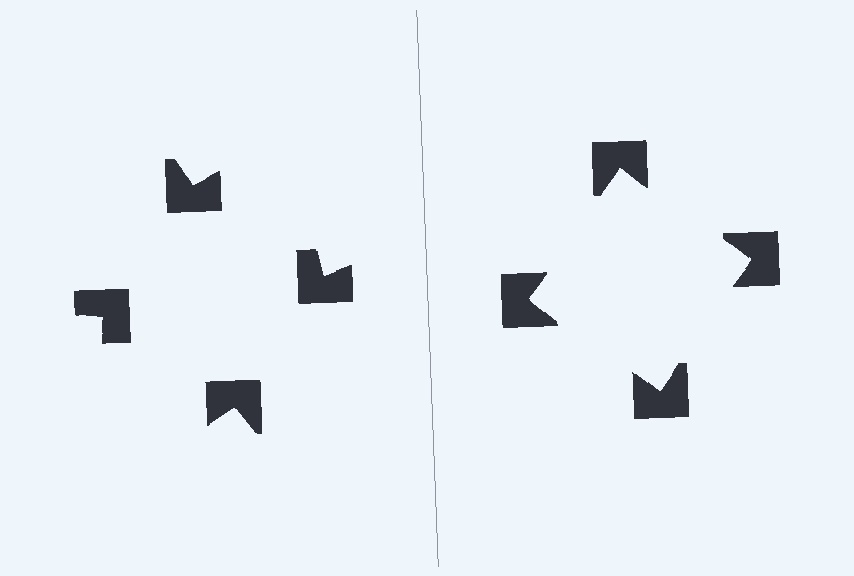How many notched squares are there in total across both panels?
8 — 4 on each side.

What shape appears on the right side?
An illusory square.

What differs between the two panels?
The notched squares are positioned identically on both sides; only the wedge orientations differ. On the right they align to a square; on the left they are misaligned.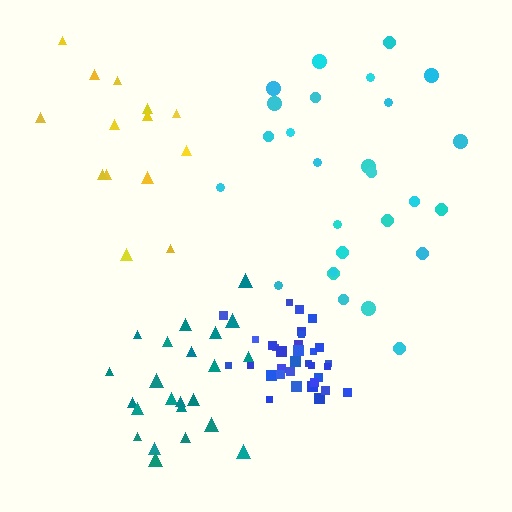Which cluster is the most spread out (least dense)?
Cyan.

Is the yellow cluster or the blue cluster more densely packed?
Blue.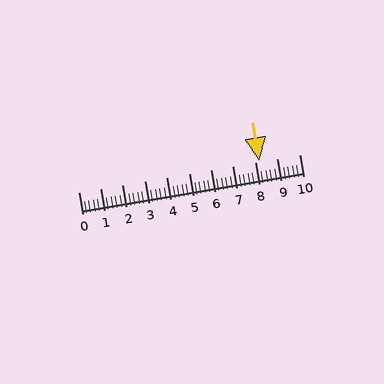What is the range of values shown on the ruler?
The ruler shows values from 0 to 10.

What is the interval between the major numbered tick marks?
The major tick marks are spaced 1 units apart.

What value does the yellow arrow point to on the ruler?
The yellow arrow points to approximately 8.2.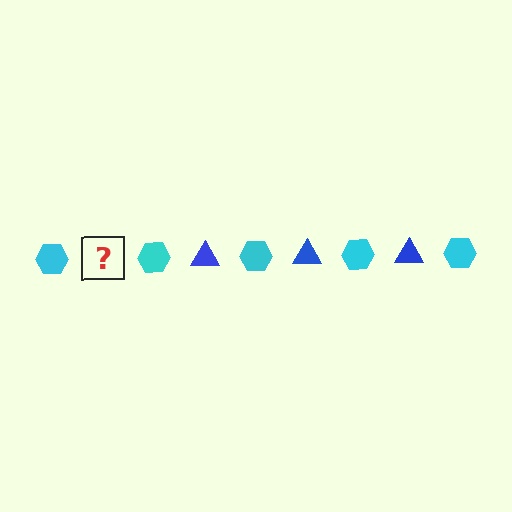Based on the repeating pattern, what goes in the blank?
The blank should be a blue triangle.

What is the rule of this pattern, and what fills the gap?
The rule is that the pattern alternates between cyan hexagon and blue triangle. The gap should be filled with a blue triangle.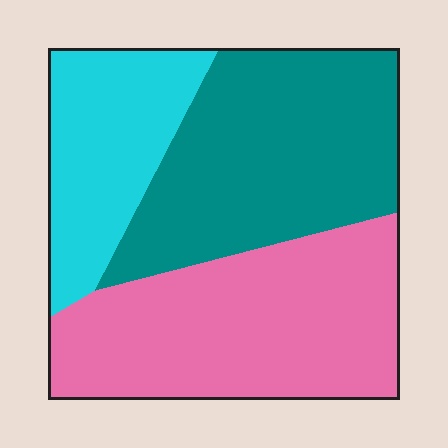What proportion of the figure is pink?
Pink takes up about two fifths (2/5) of the figure.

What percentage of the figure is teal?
Teal covers 38% of the figure.